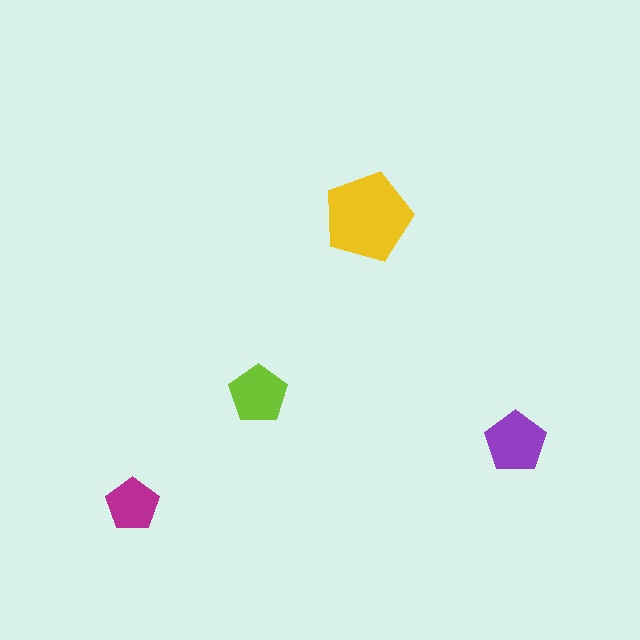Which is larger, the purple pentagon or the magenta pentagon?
The purple one.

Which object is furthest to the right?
The purple pentagon is rightmost.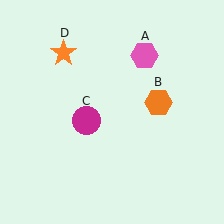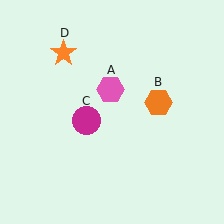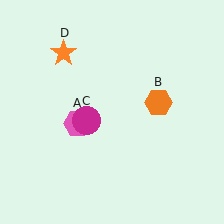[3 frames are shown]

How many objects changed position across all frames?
1 object changed position: pink hexagon (object A).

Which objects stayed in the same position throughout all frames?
Orange hexagon (object B) and magenta circle (object C) and orange star (object D) remained stationary.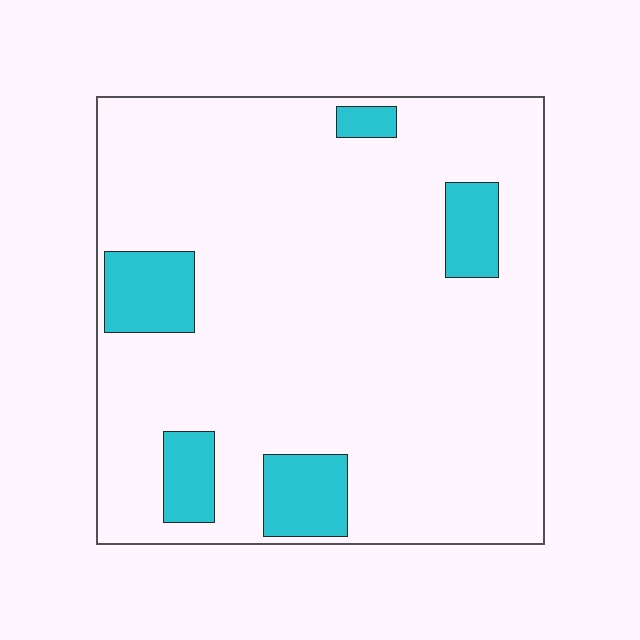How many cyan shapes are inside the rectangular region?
5.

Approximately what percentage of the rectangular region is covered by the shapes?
Approximately 15%.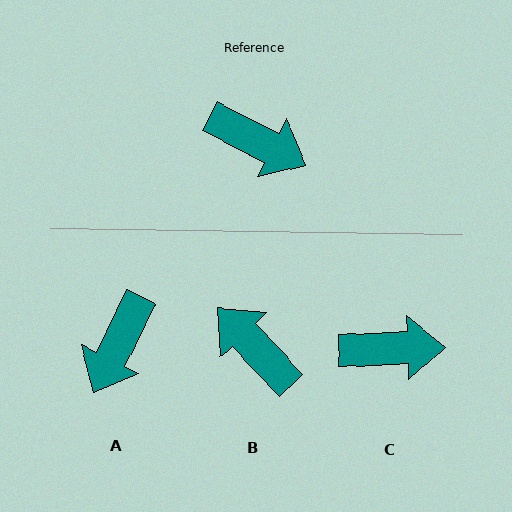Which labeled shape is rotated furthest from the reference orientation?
B, about 160 degrees away.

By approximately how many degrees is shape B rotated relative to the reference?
Approximately 160 degrees counter-clockwise.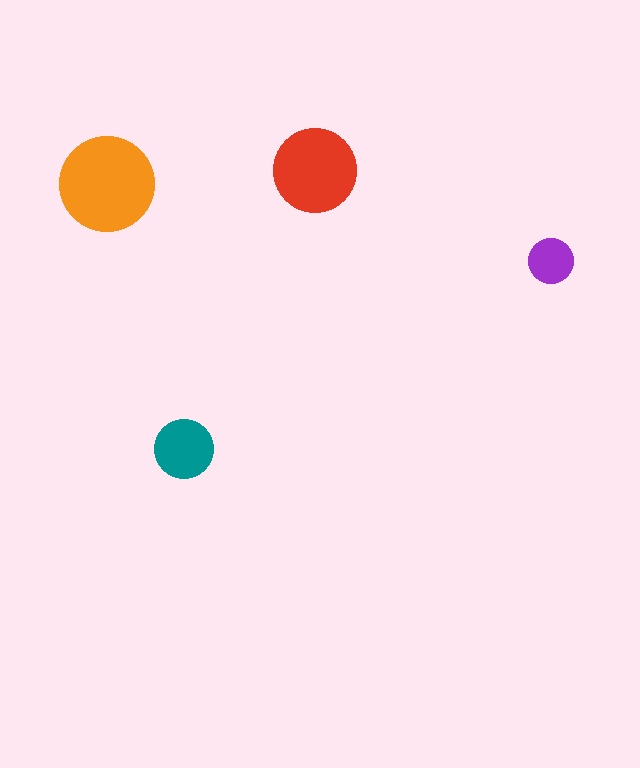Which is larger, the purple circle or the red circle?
The red one.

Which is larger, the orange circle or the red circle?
The orange one.